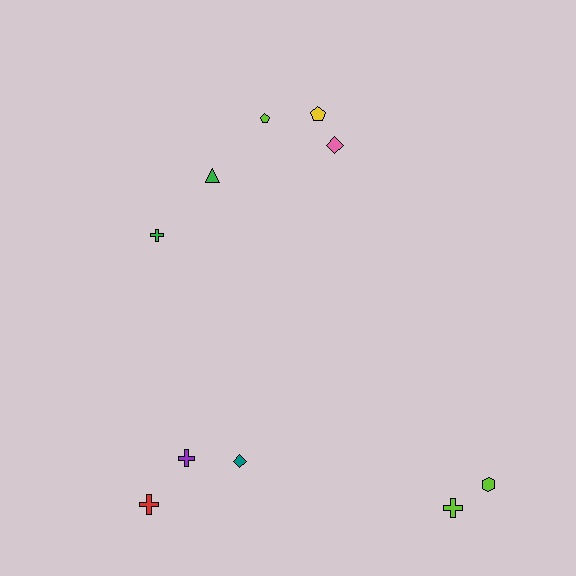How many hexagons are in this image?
There is 1 hexagon.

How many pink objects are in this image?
There is 1 pink object.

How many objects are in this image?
There are 10 objects.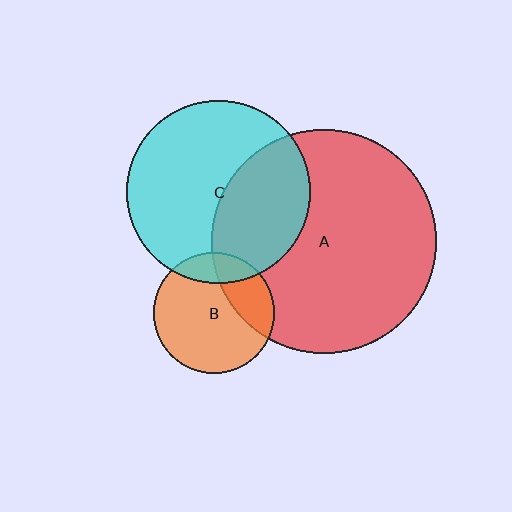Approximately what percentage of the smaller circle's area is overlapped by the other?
Approximately 15%.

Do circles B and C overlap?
Yes.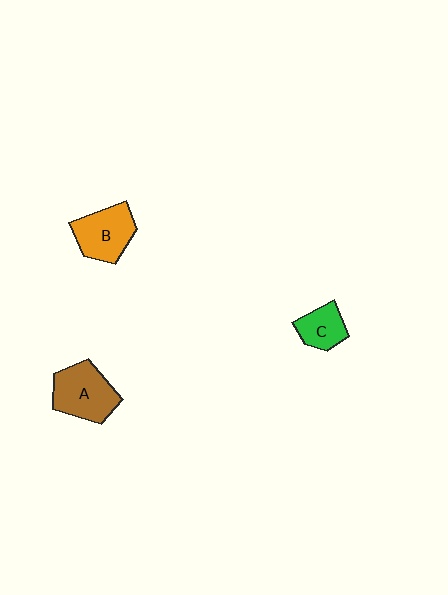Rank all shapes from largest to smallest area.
From largest to smallest: A (brown), B (orange), C (green).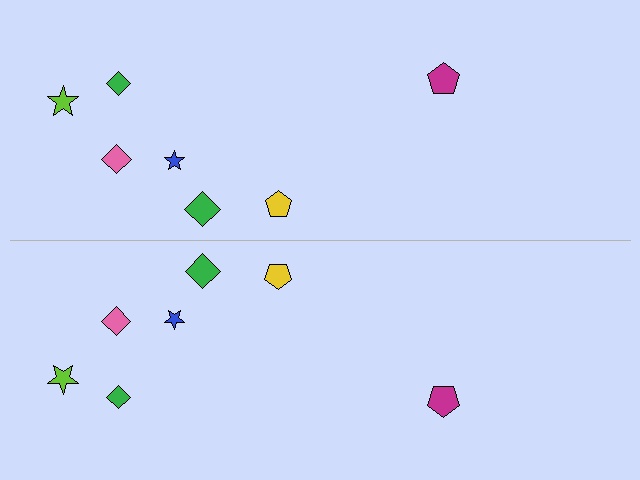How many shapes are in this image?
There are 14 shapes in this image.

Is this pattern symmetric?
Yes, this pattern has bilateral (reflection) symmetry.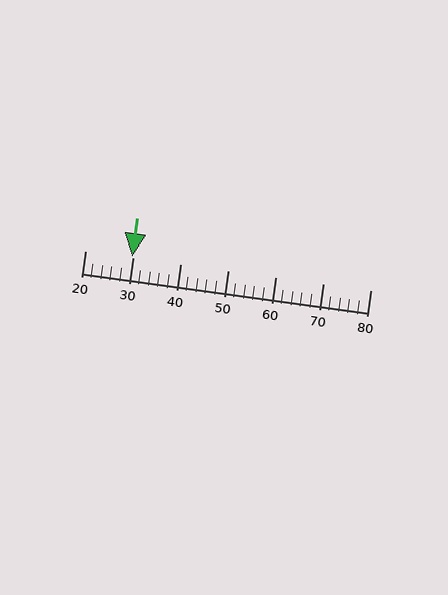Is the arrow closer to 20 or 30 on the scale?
The arrow is closer to 30.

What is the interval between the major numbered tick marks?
The major tick marks are spaced 10 units apart.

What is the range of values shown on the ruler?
The ruler shows values from 20 to 80.